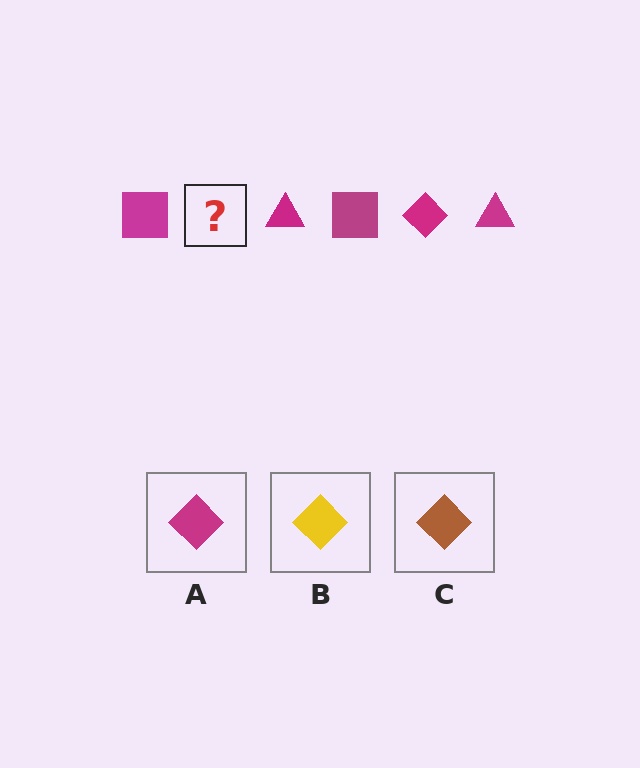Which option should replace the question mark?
Option A.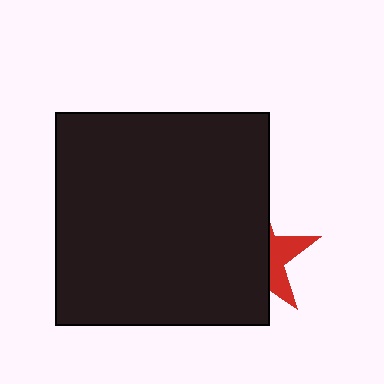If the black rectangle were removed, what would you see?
You would see the complete red star.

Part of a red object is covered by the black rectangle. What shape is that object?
It is a star.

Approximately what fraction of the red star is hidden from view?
Roughly 66% of the red star is hidden behind the black rectangle.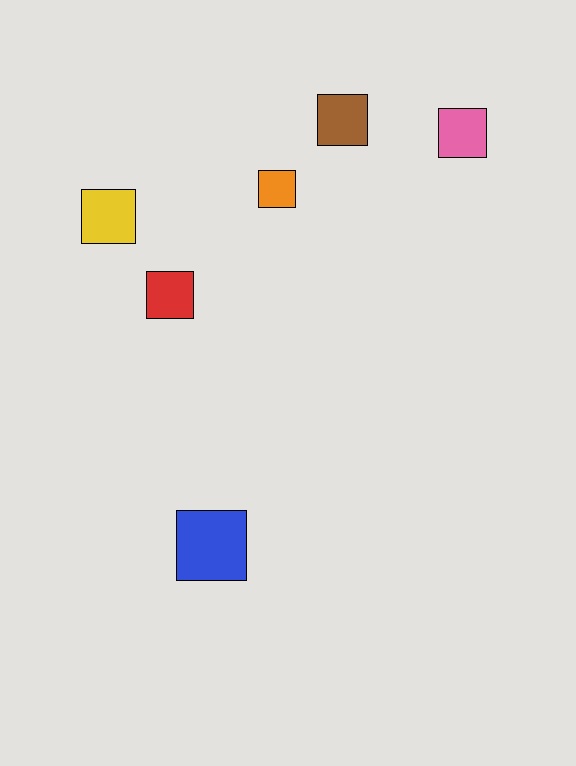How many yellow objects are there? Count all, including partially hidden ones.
There is 1 yellow object.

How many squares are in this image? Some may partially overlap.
There are 6 squares.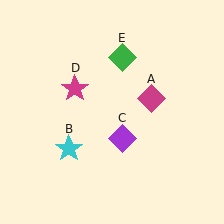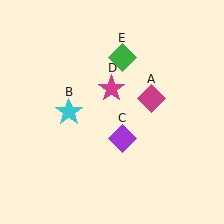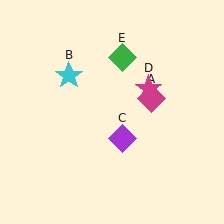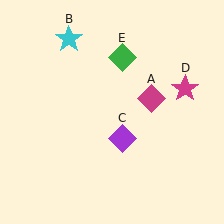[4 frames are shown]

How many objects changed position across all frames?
2 objects changed position: cyan star (object B), magenta star (object D).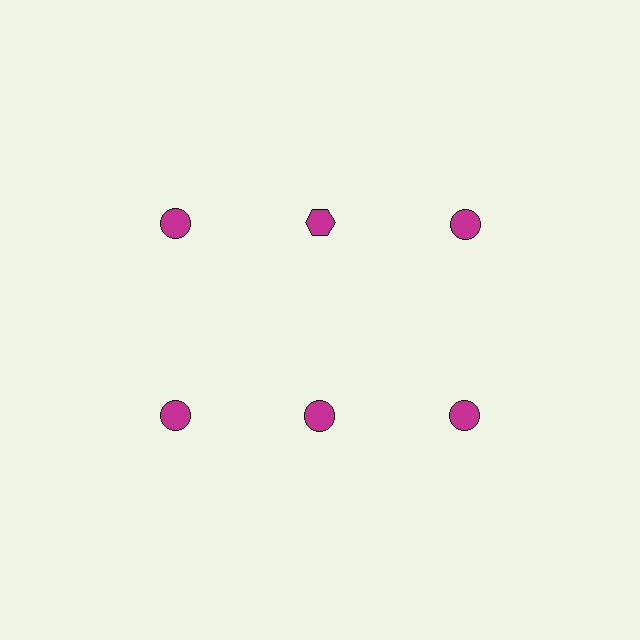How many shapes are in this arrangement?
There are 6 shapes arranged in a grid pattern.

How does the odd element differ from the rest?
It has a different shape: hexagon instead of circle.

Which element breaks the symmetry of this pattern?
The magenta hexagon in the top row, second from left column breaks the symmetry. All other shapes are magenta circles.